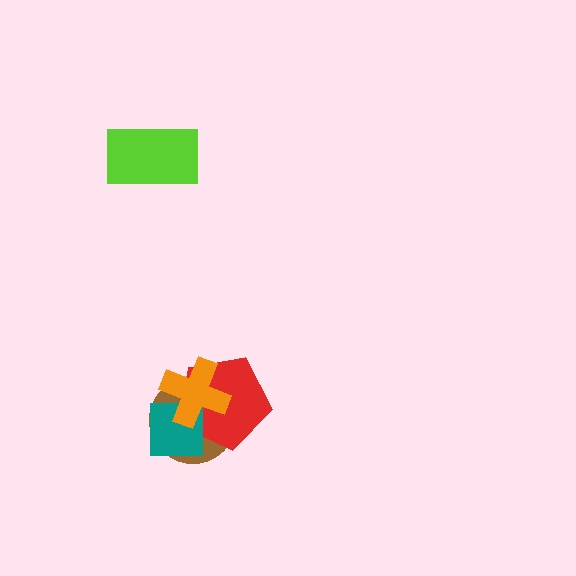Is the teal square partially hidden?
Yes, it is partially covered by another shape.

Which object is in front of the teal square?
The orange cross is in front of the teal square.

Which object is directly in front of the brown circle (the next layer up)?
The red pentagon is directly in front of the brown circle.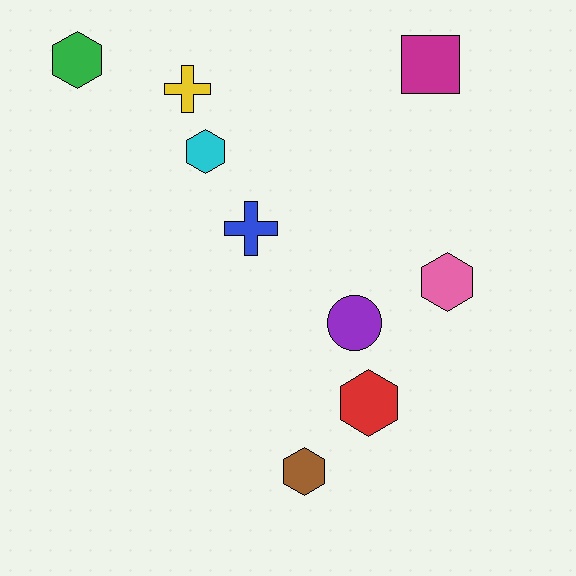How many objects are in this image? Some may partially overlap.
There are 9 objects.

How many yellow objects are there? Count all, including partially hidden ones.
There is 1 yellow object.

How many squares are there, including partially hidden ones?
There is 1 square.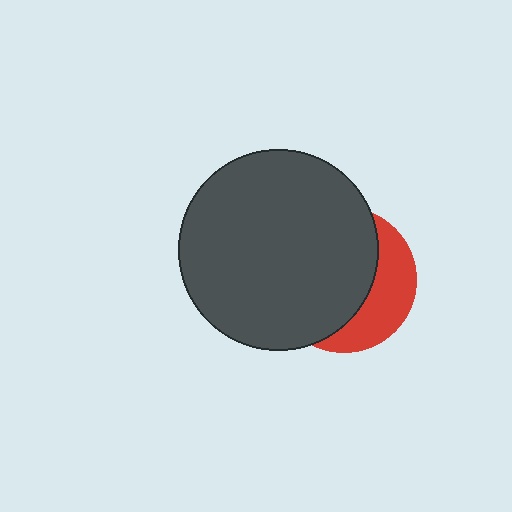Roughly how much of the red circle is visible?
A small part of it is visible (roughly 34%).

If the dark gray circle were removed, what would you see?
You would see the complete red circle.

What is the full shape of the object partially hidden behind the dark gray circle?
The partially hidden object is a red circle.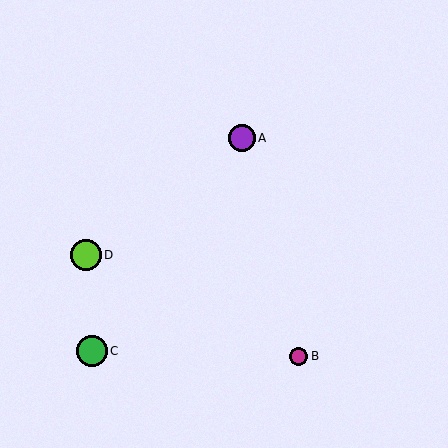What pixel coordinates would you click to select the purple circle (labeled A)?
Click at (242, 138) to select the purple circle A.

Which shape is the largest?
The lime circle (labeled D) is the largest.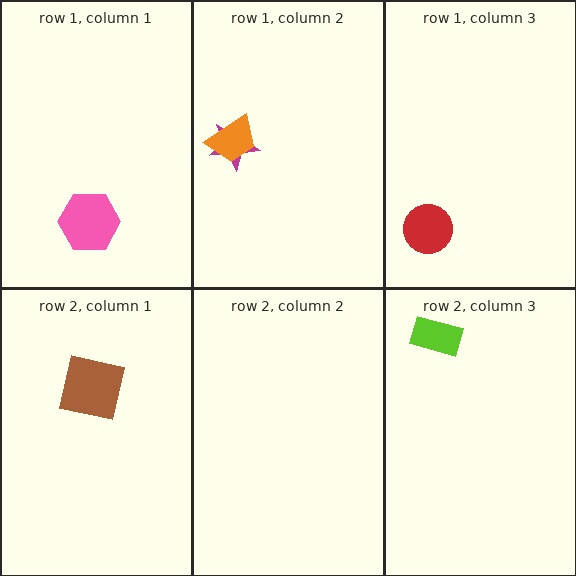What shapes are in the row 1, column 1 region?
The pink hexagon.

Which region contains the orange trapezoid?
The row 1, column 2 region.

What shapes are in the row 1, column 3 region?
The red circle.